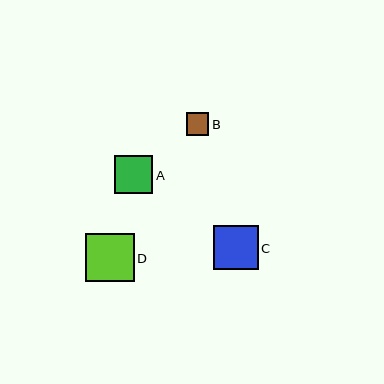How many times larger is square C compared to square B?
Square C is approximately 2.0 times the size of square B.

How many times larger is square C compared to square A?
Square C is approximately 1.2 times the size of square A.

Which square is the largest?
Square D is the largest with a size of approximately 49 pixels.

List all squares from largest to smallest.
From largest to smallest: D, C, A, B.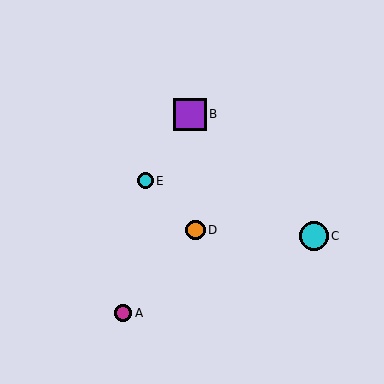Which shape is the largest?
The purple square (labeled B) is the largest.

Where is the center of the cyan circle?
The center of the cyan circle is at (145, 181).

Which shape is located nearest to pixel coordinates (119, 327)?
The magenta circle (labeled A) at (123, 313) is nearest to that location.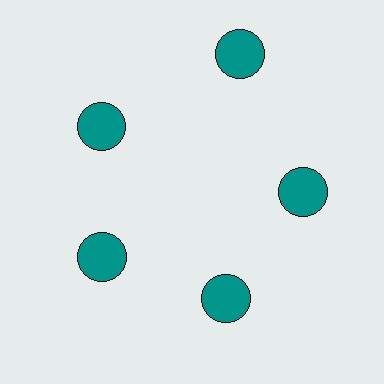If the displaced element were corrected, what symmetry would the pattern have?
It would have 5-fold rotational symmetry — the pattern would map onto itself every 72 degrees.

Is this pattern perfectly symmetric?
No. The 5 teal circles are arranged in a ring, but one element near the 1 o'clock position is pushed outward from the center, breaking the 5-fold rotational symmetry.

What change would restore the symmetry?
The symmetry would be restored by moving it inward, back onto the ring so that all 5 circles sit at equal angles and equal distance from the center.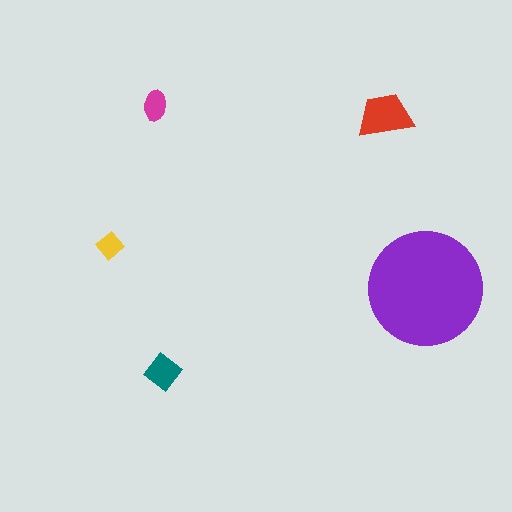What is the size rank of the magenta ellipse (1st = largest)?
4th.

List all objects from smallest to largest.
The yellow diamond, the magenta ellipse, the teal diamond, the red trapezoid, the purple circle.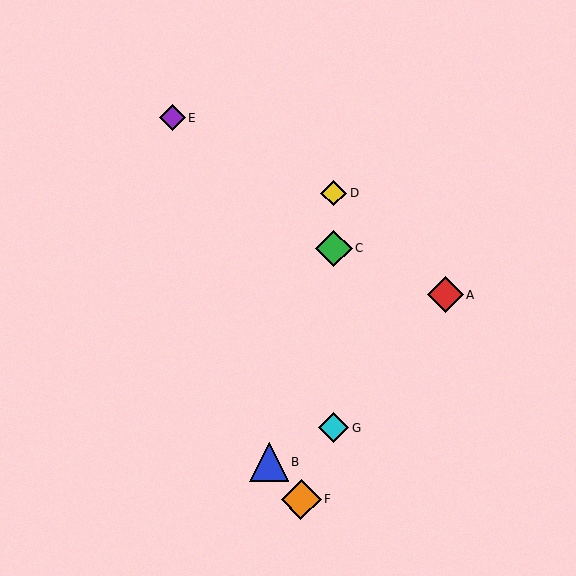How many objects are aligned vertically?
3 objects (C, D, G) are aligned vertically.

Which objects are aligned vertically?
Objects C, D, G are aligned vertically.